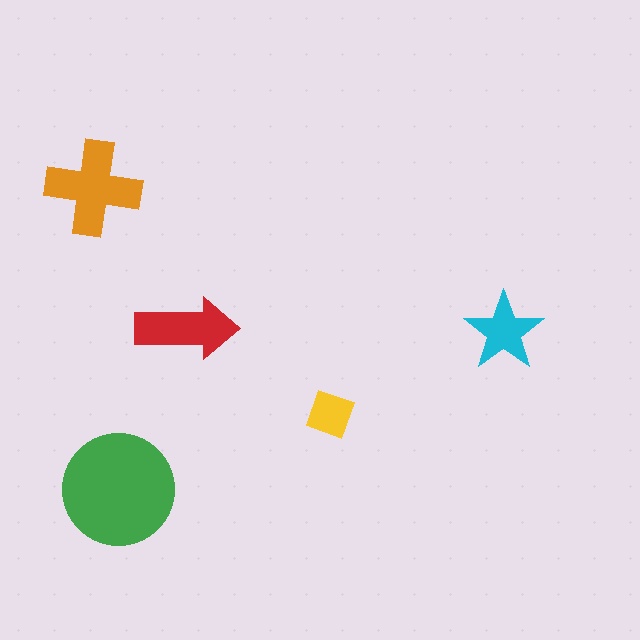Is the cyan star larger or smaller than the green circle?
Smaller.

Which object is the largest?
The green circle.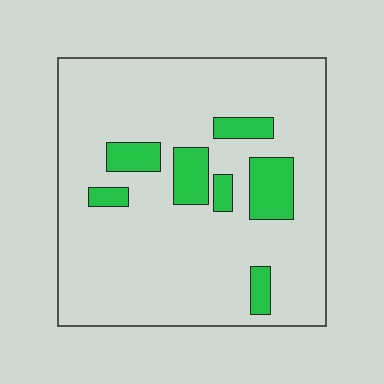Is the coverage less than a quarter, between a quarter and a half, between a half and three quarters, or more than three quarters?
Less than a quarter.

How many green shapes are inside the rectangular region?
7.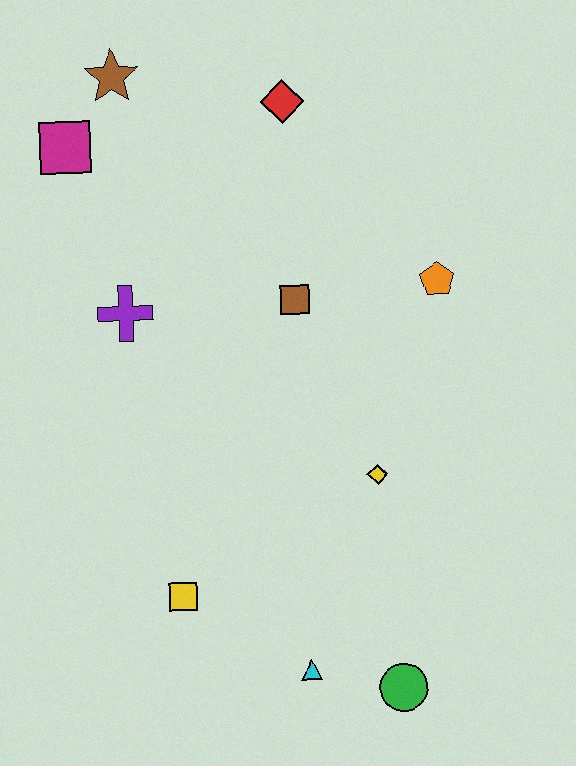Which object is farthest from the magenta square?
The green circle is farthest from the magenta square.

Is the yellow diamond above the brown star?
No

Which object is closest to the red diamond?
The brown star is closest to the red diamond.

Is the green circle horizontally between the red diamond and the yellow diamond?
No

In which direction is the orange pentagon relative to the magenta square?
The orange pentagon is to the right of the magenta square.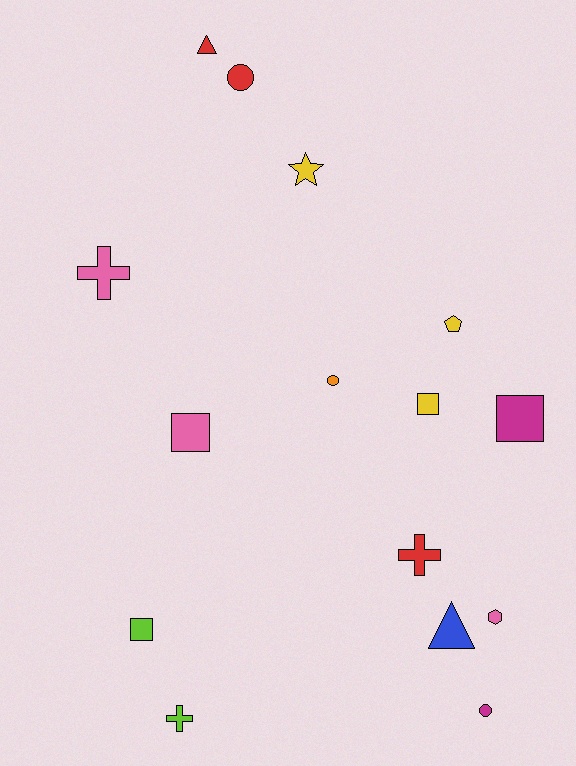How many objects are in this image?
There are 15 objects.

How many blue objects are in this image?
There is 1 blue object.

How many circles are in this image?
There are 3 circles.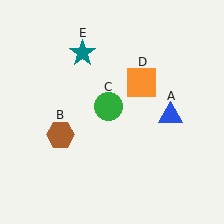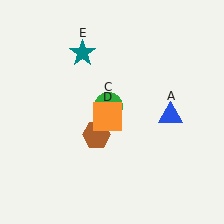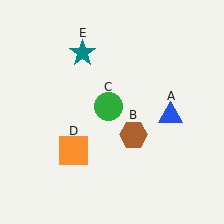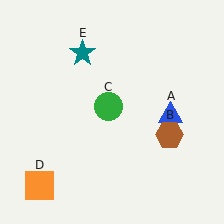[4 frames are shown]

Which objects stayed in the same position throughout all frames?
Blue triangle (object A) and green circle (object C) and teal star (object E) remained stationary.